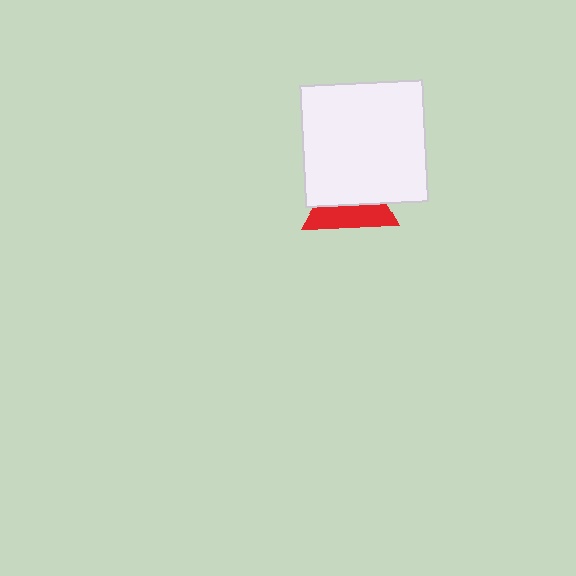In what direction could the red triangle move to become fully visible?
The red triangle could move down. That would shift it out from behind the white square entirely.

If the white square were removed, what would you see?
You would see the complete red triangle.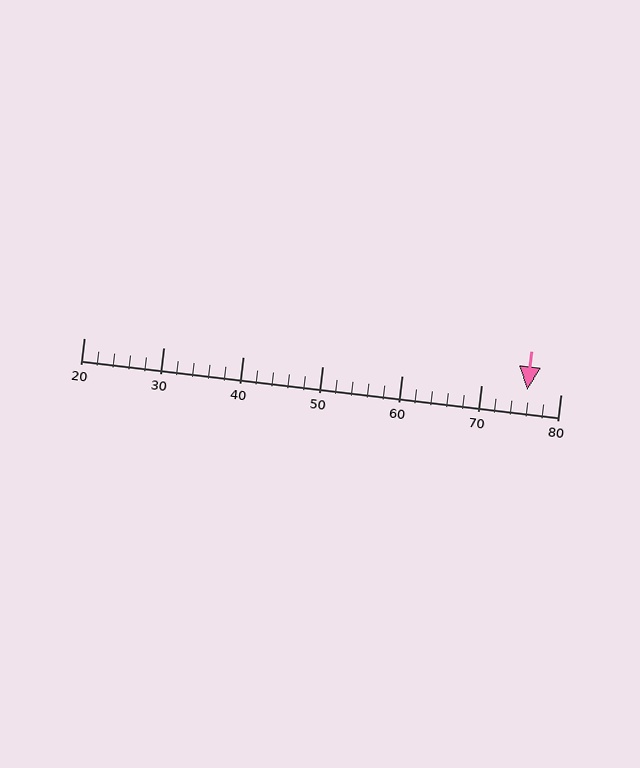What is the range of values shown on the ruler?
The ruler shows values from 20 to 80.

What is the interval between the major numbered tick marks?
The major tick marks are spaced 10 units apart.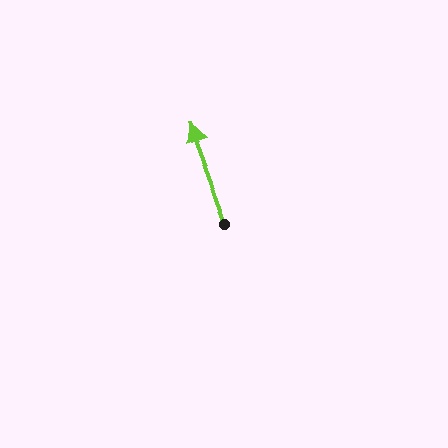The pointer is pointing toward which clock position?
Roughly 11 o'clock.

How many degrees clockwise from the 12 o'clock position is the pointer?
Approximately 339 degrees.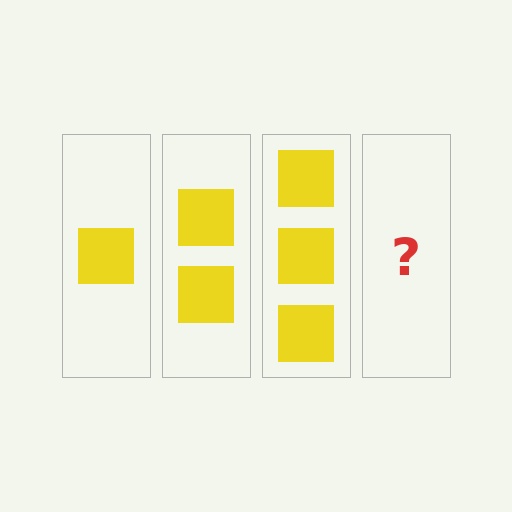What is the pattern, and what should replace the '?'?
The pattern is that each step adds one more square. The '?' should be 4 squares.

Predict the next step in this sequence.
The next step is 4 squares.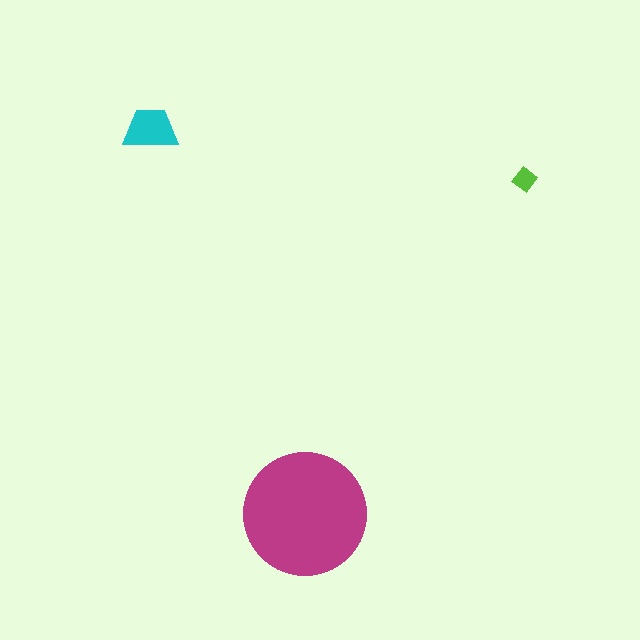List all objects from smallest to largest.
The lime diamond, the cyan trapezoid, the magenta circle.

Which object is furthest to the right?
The lime diamond is rightmost.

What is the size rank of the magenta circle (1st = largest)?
1st.